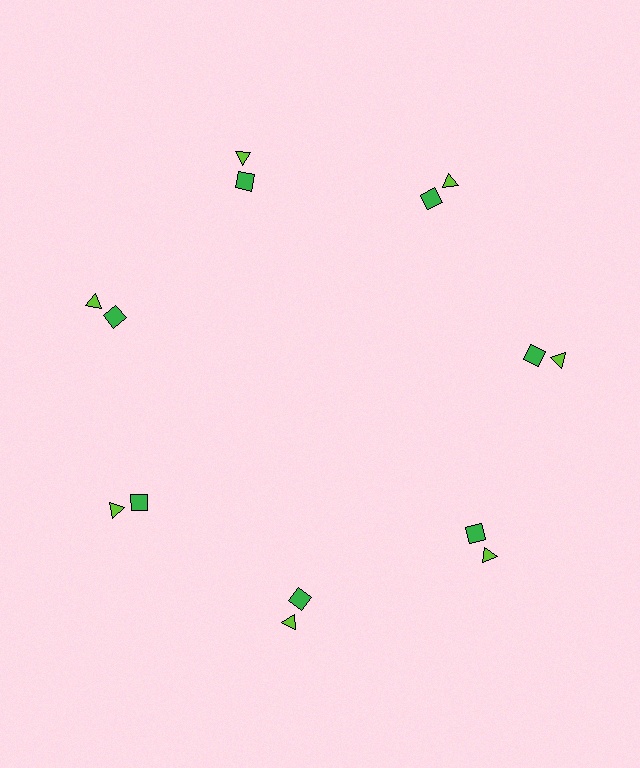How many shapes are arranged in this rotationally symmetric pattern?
There are 14 shapes, arranged in 7 groups of 2.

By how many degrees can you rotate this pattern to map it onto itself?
The pattern maps onto itself every 51 degrees of rotation.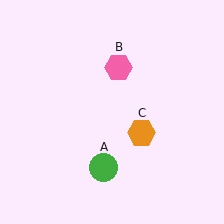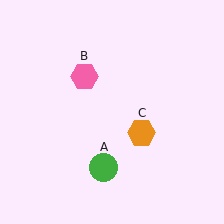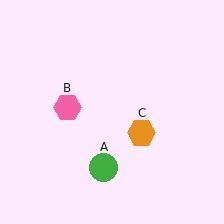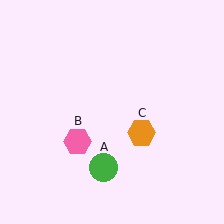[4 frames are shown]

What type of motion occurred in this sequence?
The pink hexagon (object B) rotated counterclockwise around the center of the scene.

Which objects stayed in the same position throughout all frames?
Green circle (object A) and orange hexagon (object C) remained stationary.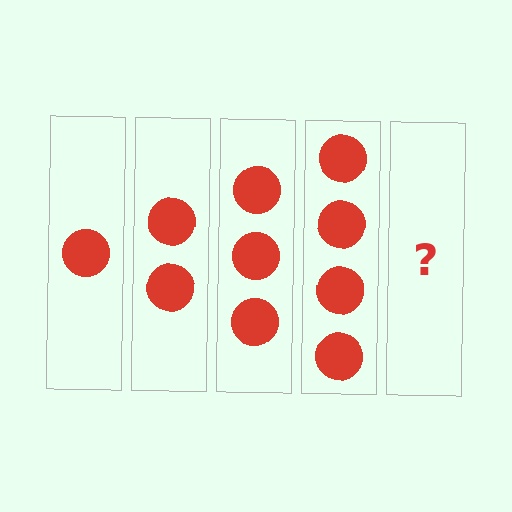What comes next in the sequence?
The next element should be 5 circles.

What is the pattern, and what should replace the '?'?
The pattern is that each step adds one more circle. The '?' should be 5 circles.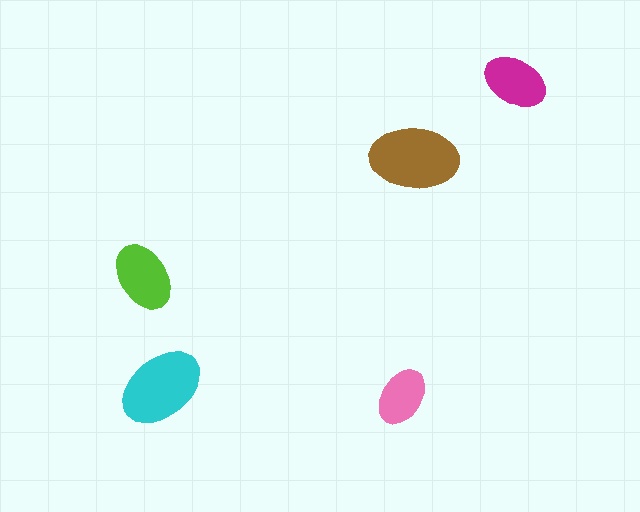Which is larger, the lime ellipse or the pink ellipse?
The lime one.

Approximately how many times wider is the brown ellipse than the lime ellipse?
About 1.5 times wider.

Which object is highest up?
The magenta ellipse is topmost.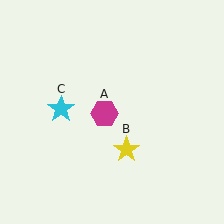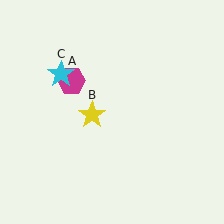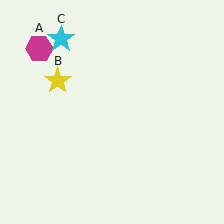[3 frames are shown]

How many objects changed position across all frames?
3 objects changed position: magenta hexagon (object A), yellow star (object B), cyan star (object C).